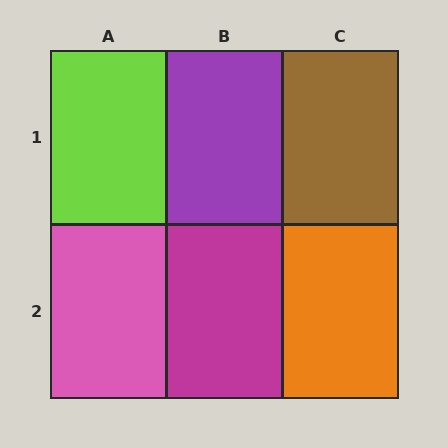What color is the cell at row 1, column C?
Brown.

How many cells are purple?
1 cell is purple.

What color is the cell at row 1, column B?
Purple.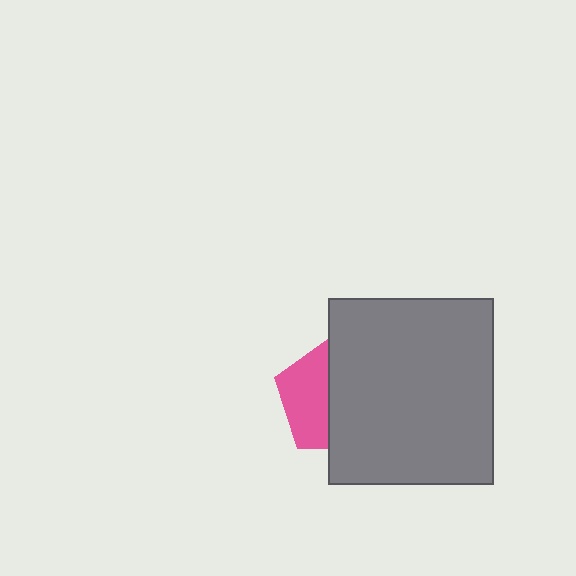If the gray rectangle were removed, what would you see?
You would see the complete pink pentagon.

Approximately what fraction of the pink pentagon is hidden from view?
Roughly 58% of the pink pentagon is hidden behind the gray rectangle.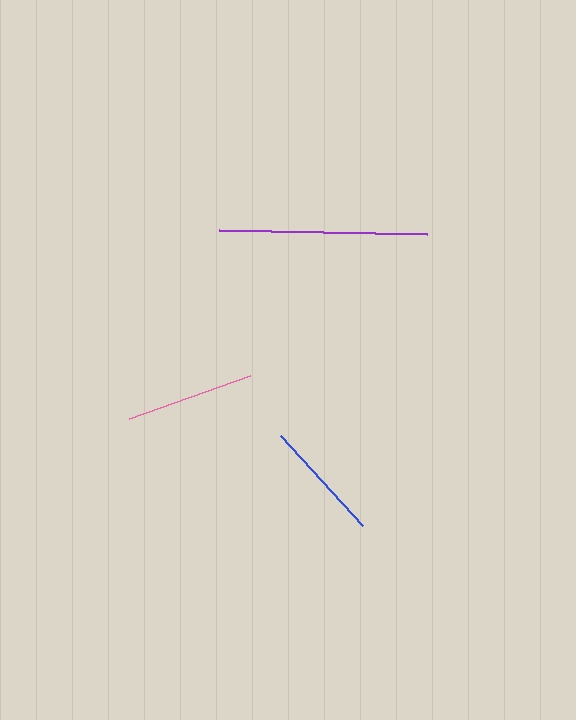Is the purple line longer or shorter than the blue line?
The purple line is longer than the blue line.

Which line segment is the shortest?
The blue line is the shortest at approximately 121 pixels.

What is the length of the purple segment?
The purple segment is approximately 208 pixels long.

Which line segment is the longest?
The purple line is the longest at approximately 208 pixels.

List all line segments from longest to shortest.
From longest to shortest: purple, pink, blue.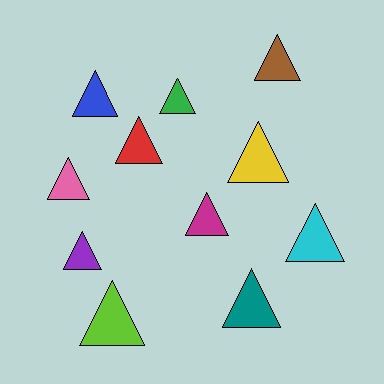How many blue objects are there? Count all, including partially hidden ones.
There is 1 blue object.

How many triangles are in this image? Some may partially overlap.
There are 11 triangles.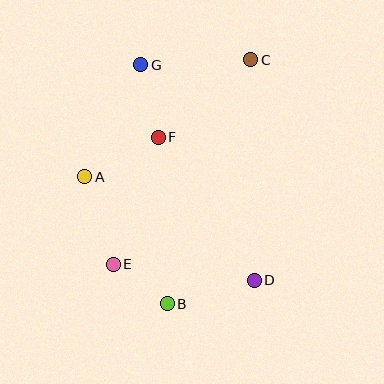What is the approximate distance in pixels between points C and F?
The distance between C and F is approximately 121 pixels.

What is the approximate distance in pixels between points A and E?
The distance between A and E is approximately 92 pixels.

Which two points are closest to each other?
Points B and E are closest to each other.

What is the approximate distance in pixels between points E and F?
The distance between E and F is approximately 135 pixels.